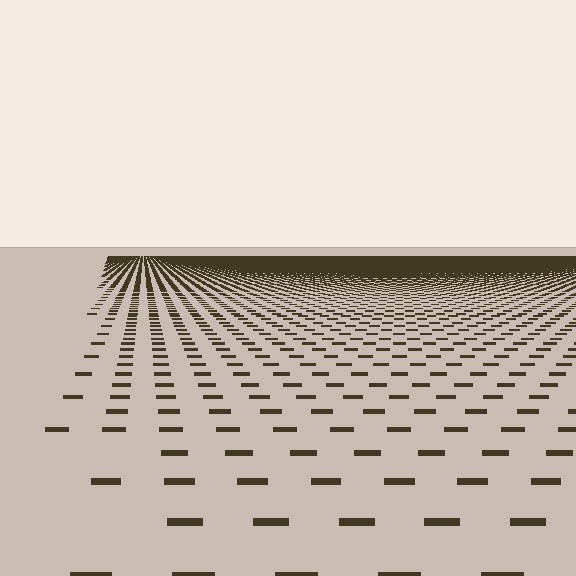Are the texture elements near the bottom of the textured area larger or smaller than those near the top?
Larger. Near the bottom, elements are closer to the viewer and appear at a bigger on-screen size.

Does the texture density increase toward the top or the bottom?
Density increases toward the top.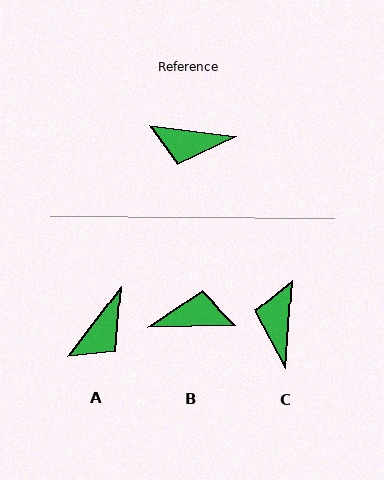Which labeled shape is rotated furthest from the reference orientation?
B, about 172 degrees away.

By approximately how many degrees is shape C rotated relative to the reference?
Approximately 87 degrees clockwise.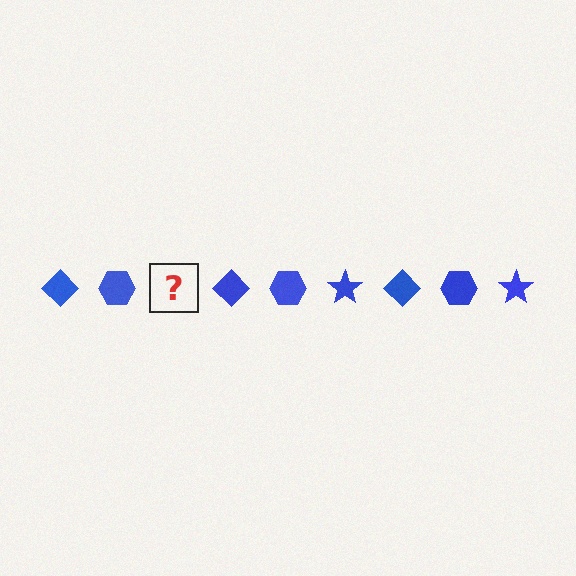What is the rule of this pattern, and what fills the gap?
The rule is that the pattern cycles through diamond, hexagon, star shapes in blue. The gap should be filled with a blue star.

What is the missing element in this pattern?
The missing element is a blue star.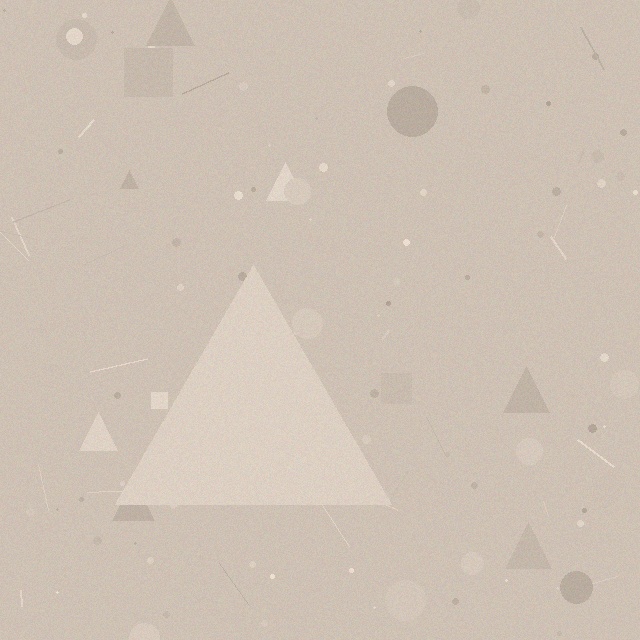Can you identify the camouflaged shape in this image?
The camouflaged shape is a triangle.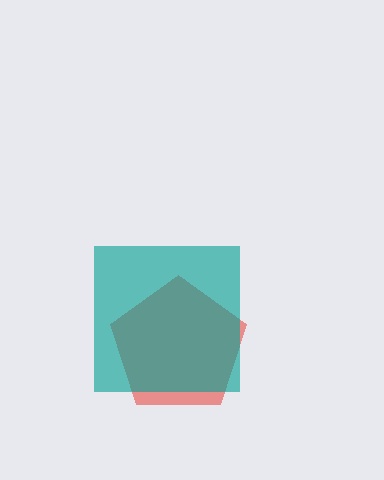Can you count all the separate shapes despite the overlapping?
Yes, there are 2 separate shapes.